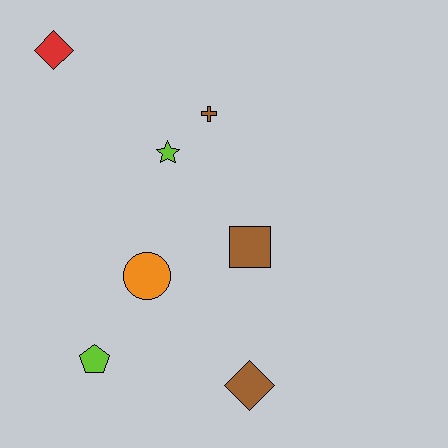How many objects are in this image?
There are 7 objects.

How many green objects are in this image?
There are no green objects.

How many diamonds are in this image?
There are 2 diamonds.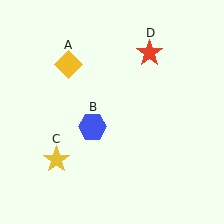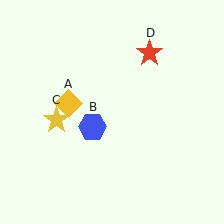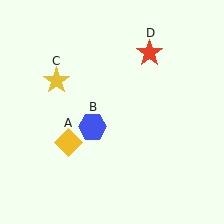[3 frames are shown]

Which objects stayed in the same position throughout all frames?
Blue hexagon (object B) and red star (object D) remained stationary.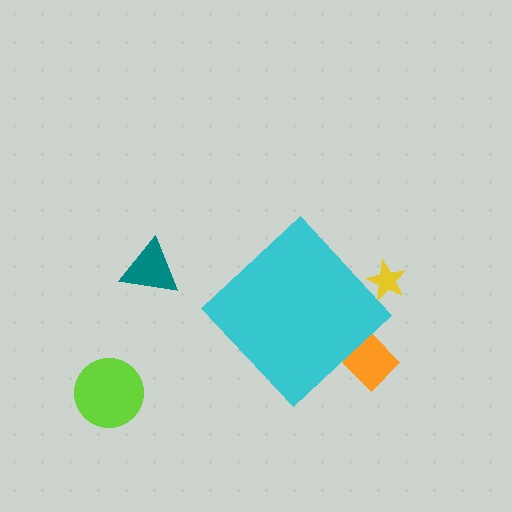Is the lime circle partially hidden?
No, the lime circle is fully visible.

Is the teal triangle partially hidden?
No, the teal triangle is fully visible.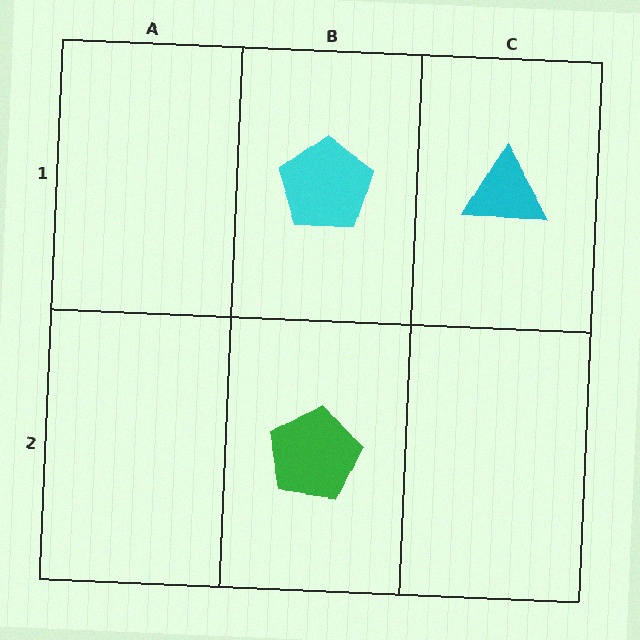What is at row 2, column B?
A green pentagon.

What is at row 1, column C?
A cyan triangle.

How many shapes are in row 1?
2 shapes.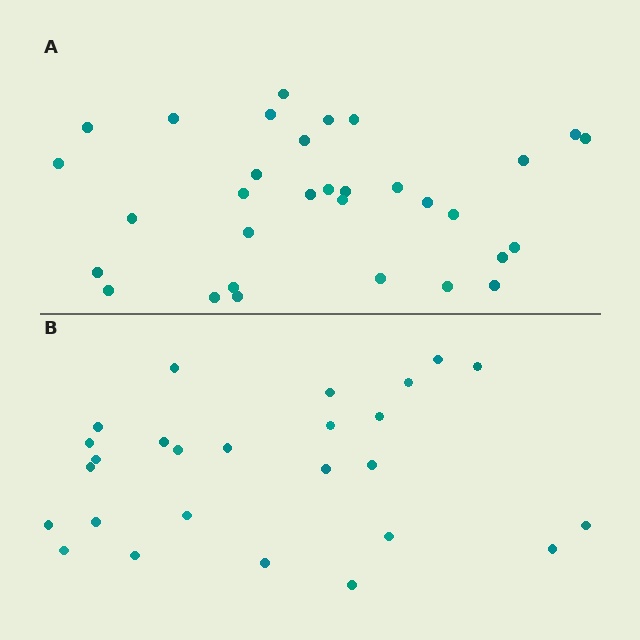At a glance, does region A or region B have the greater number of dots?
Region A (the top region) has more dots.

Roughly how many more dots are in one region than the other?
Region A has about 6 more dots than region B.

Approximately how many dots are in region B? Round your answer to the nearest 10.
About 30 dots. (The exact count is 26, which rounds to 30.)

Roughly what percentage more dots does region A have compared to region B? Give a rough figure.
About 25% more.